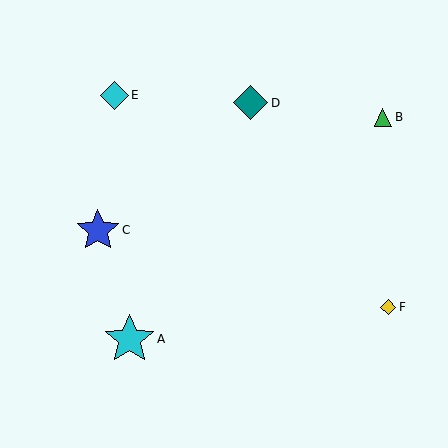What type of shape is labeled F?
Shape F is a yellow diamond.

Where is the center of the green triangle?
The center of the green triangle is at (383, 117).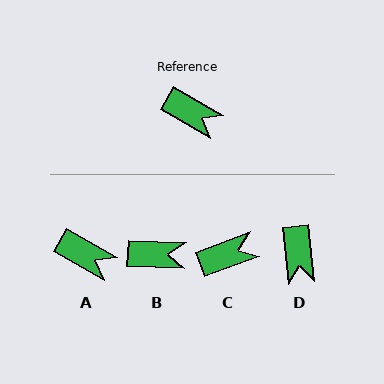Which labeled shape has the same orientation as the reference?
A.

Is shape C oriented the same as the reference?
No, it is off by about 51 degrees.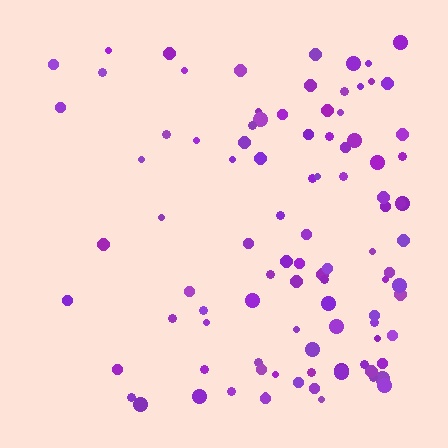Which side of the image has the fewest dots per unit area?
The left.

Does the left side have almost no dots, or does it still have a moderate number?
Still a moderate number, just noticeably fewer than the right.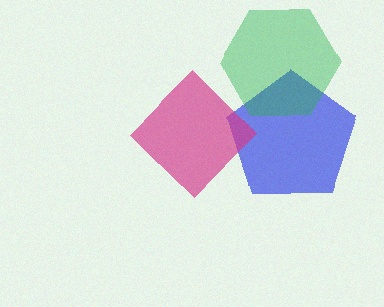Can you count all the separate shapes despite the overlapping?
Yes, there are 3 separate shapes.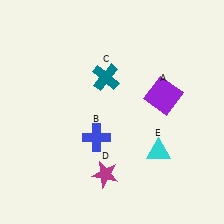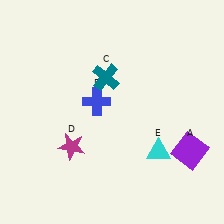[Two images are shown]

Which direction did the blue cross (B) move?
The blue cross (B) moved up.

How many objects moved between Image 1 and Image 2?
3 objects moved between the two images.